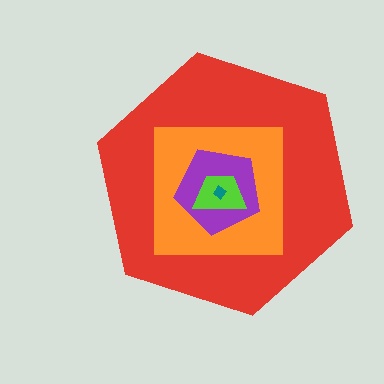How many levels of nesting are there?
5.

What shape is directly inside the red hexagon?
The orange square.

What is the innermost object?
The teal diamond.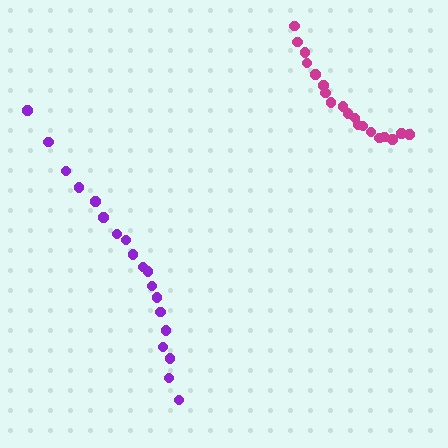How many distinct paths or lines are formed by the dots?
There are 2 distinct paths.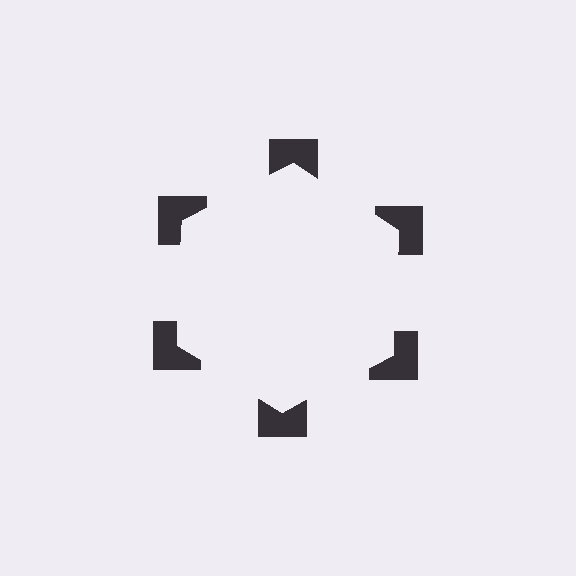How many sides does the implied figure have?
6 sides.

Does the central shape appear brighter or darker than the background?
It typically appears slightly brighter than the background, even though no actual brightness change is drawn.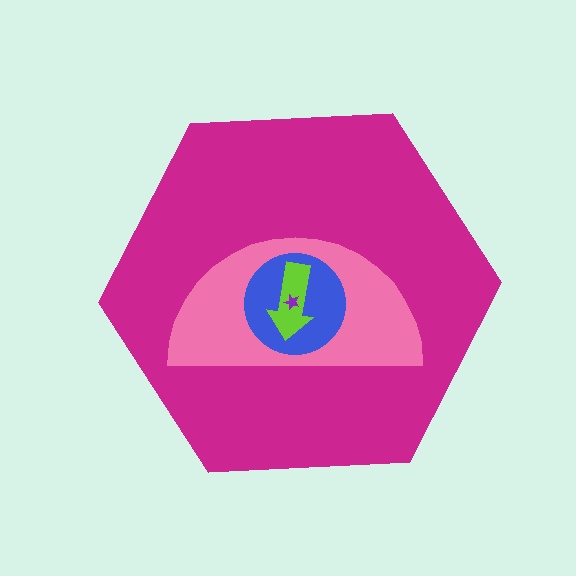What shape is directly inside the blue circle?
The lime arrow.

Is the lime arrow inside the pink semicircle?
Yes.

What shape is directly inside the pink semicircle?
The blue circle.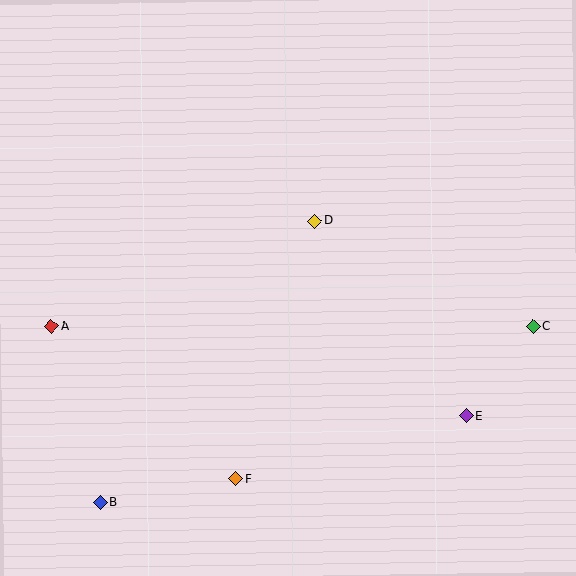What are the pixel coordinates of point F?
Point F is at (236, 479).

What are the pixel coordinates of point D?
Point D is at (315, 221).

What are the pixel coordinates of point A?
Point A is at (51, 326).